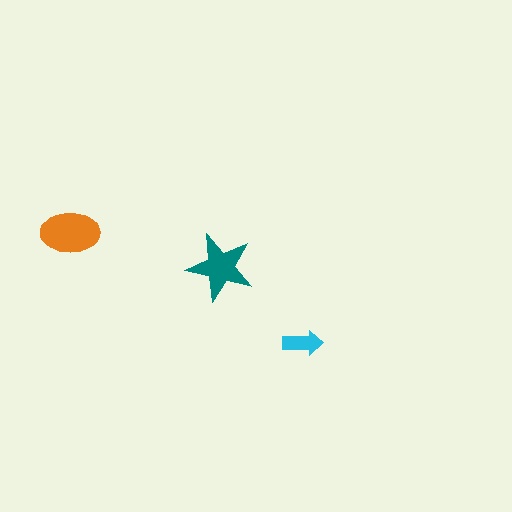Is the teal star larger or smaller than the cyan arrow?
Larger.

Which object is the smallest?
The cyan arrow.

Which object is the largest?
The orange ellipse.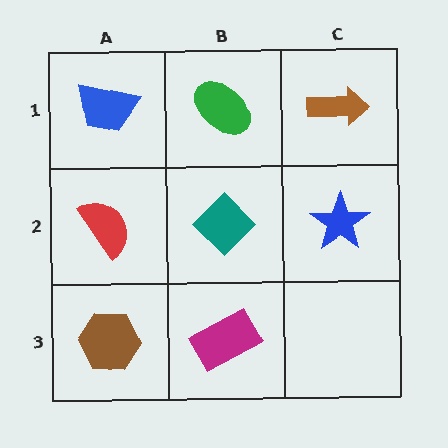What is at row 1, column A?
A blue trapezoid.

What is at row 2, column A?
A red semicircle.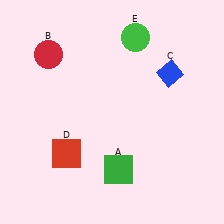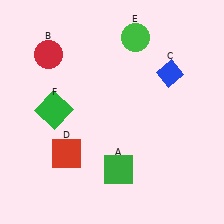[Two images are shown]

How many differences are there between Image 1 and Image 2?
There is 1 difference between the two images.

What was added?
A green square (F) was added in Image 2.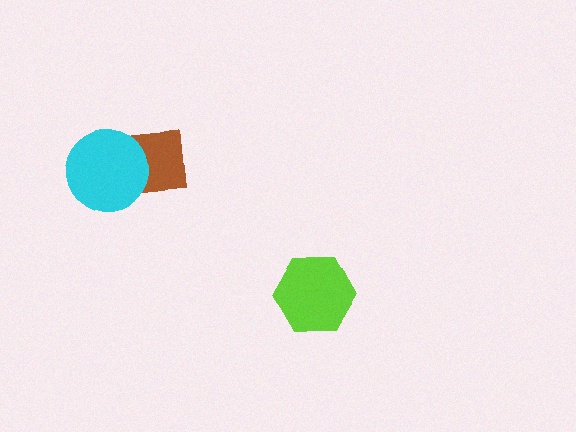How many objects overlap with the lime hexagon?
0 objects overlap with the lime hexagon.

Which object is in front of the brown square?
The cyan circle is in front of the brown square.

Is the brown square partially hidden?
Yes, it is partially covered by another shape.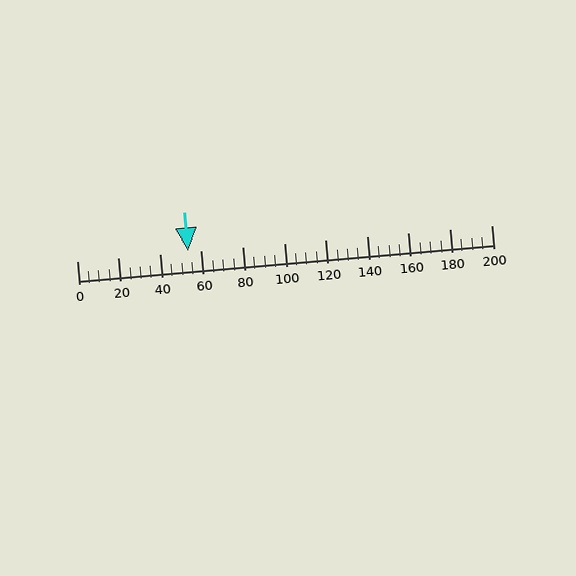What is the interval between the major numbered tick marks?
The major tick marks are spaced 20 units apart.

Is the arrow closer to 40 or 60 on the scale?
The arrow is closer to 60.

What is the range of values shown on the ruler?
The ruler shows values from 0 to 200.